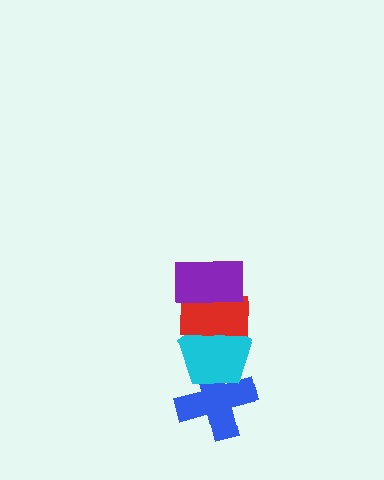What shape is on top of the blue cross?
The cyan pentagon is on top of the blue cross.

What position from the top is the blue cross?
The blue cross is 4th from the top.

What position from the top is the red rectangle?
The red rectangle is 2nd from the top.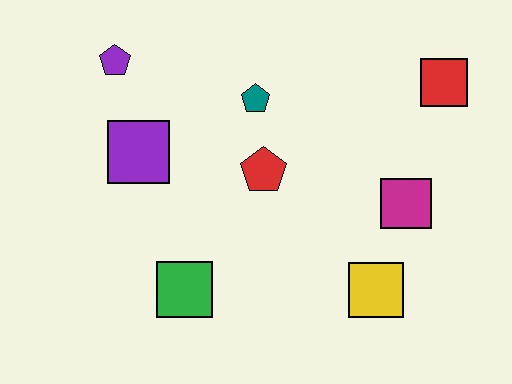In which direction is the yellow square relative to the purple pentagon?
The yellow square is to the right of the purple pentagon.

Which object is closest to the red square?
The magenta square is closest to the red square.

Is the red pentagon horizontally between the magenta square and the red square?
No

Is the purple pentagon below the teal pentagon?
No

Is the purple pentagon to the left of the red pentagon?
Yes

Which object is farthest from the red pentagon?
The red square is farthest from the red pentagon.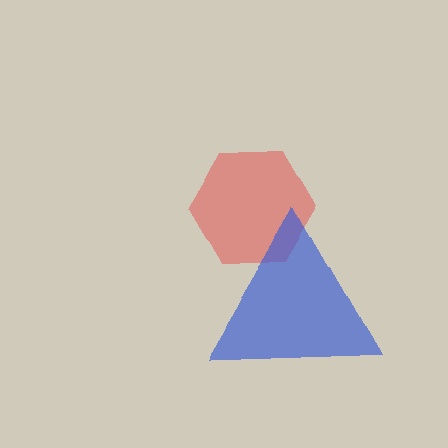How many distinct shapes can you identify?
There are 2 distinct shapes: a red hexagon, a blue triangle.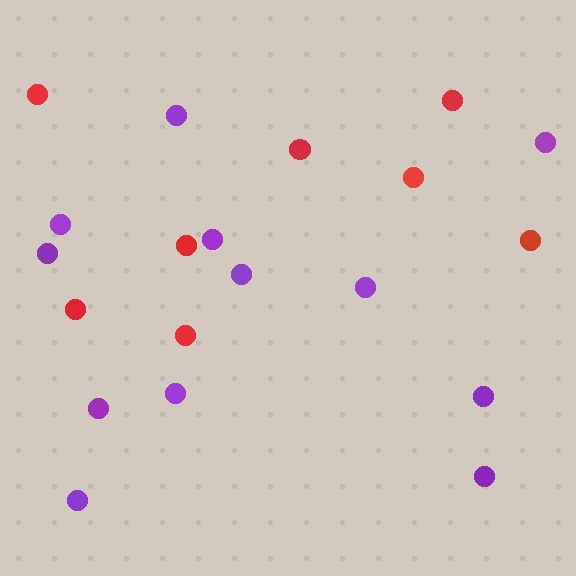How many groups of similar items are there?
There are 2 groups: one group of red circles (8) and one group of purple circles (12).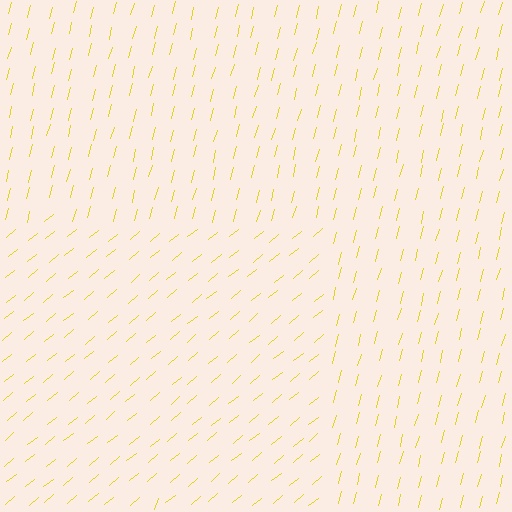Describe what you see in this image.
The image is filled with small yellow line segments. A rectangle region in the image has lines oriented differently from the surrounding lines, creating a visible texture boundary.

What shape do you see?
I see a rectangle.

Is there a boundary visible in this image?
Yes, there is a texture boundary formed by a change in line orientation.